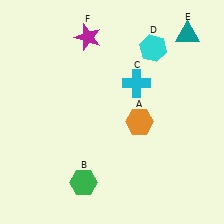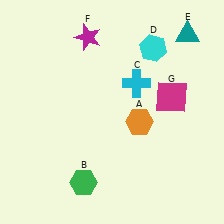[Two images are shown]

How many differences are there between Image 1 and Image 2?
There is 1 difference between the two images.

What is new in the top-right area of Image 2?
A magenta square (G) was added in the top-right area of Image 2.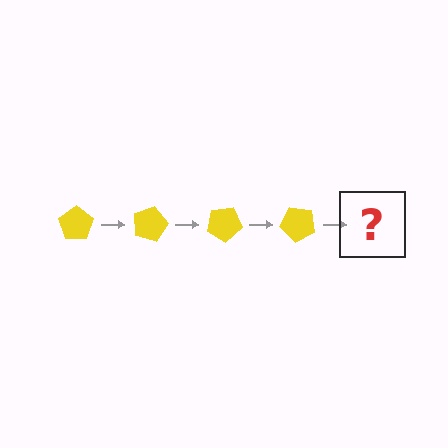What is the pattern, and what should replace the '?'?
The pattern is that the pentagon rotates 15 degrees each step. The '?' should be a yellow pentagon rotated 60 degrees.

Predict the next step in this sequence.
The next step is a yellow pentagon rotated 60 degrees.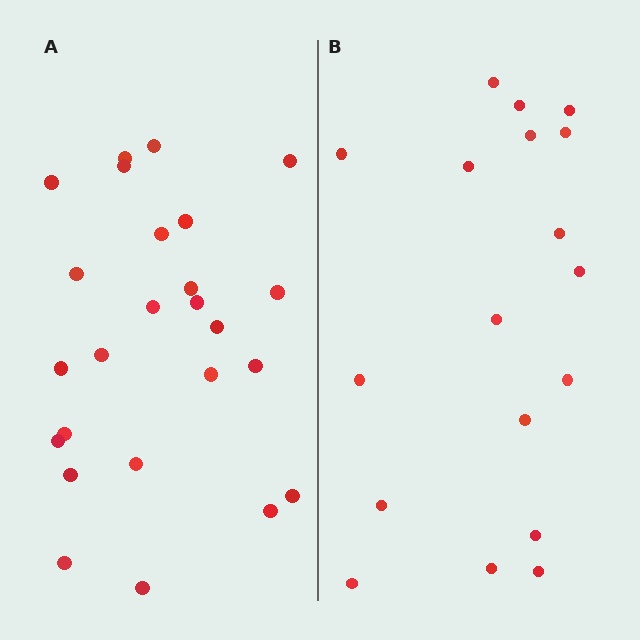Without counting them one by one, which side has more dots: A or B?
Region A (the left region) has more dots.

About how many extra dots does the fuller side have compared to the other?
Region A has roughly 8 or so more dots than region B.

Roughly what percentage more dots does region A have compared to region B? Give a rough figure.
About 40% more.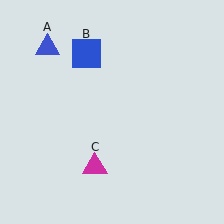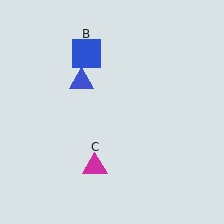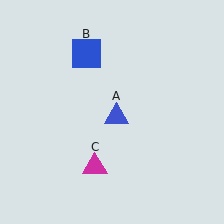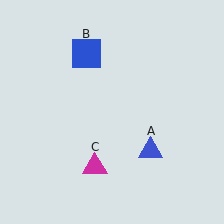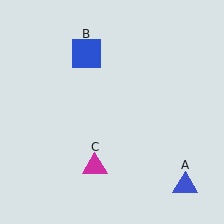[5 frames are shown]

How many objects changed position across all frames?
1 object changed position: blue triangle (object A).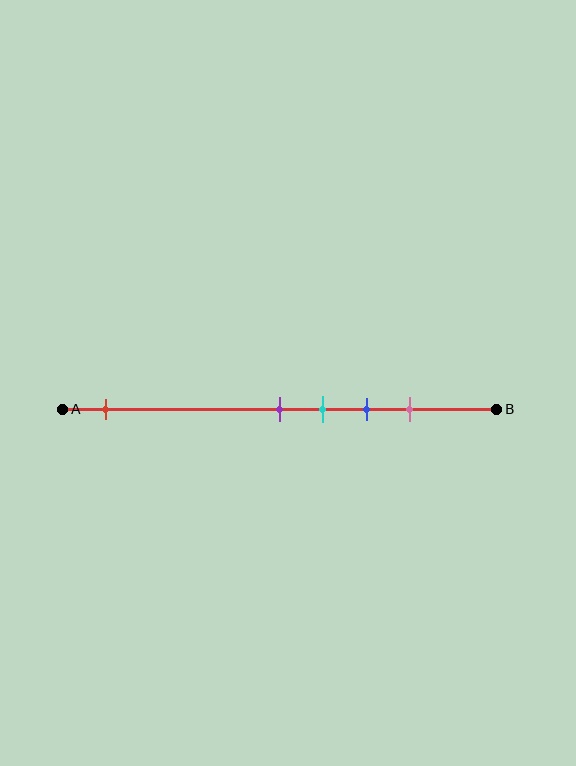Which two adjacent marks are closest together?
The purple and cyan marks are the closest adjacent pair.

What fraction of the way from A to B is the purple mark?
The purple mark is approximately 50% (0.5) of the way from A to B.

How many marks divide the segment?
There are 5 marks dividing the segment.